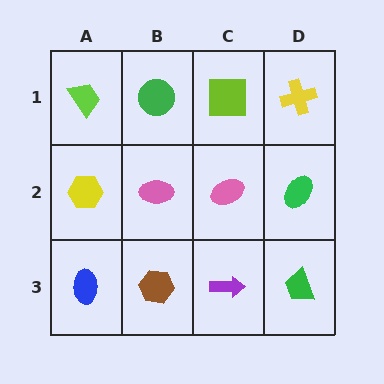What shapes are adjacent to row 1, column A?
A yellow hexagon (row 2, column A), a green circle (row 1, column B).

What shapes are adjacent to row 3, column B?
A pink ellipse (row 2, column B), a blue ellipse (row 3, column A), a purple arrow (row 3, column C).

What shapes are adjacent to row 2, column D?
A yellow cross (row 1, column D), a green trapezoid (row 3, column D), a pink ellipse (row 2, column C).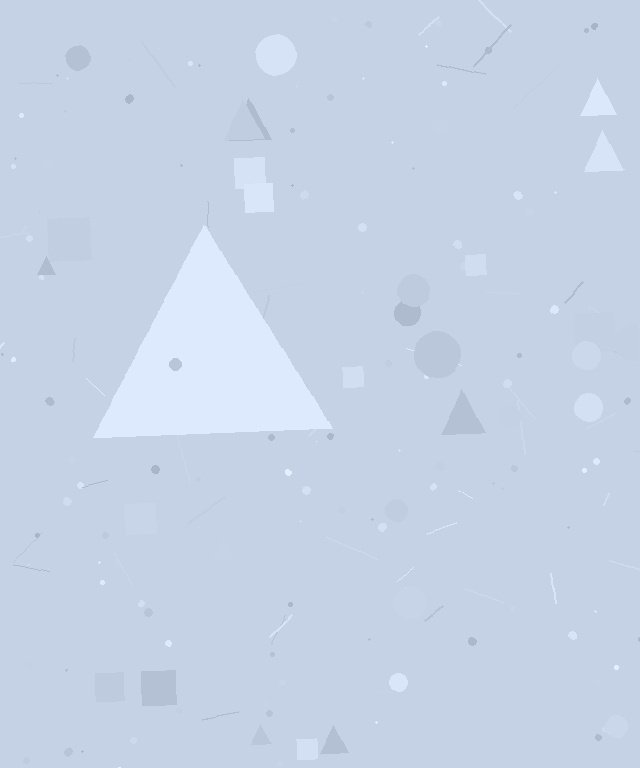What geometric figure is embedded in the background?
A triangle is embedded in the background.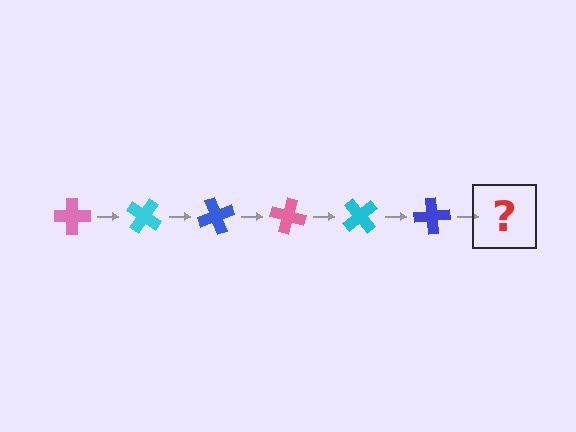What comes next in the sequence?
The next element should be a pink cross, rotated 210 degrees from the start.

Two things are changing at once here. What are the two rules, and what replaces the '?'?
The two rules are that it rotates 35 degrees each step and the color cycles through pink, cyan, and blue. The '?' should be a pink cross, rotated 210 degrees from the start.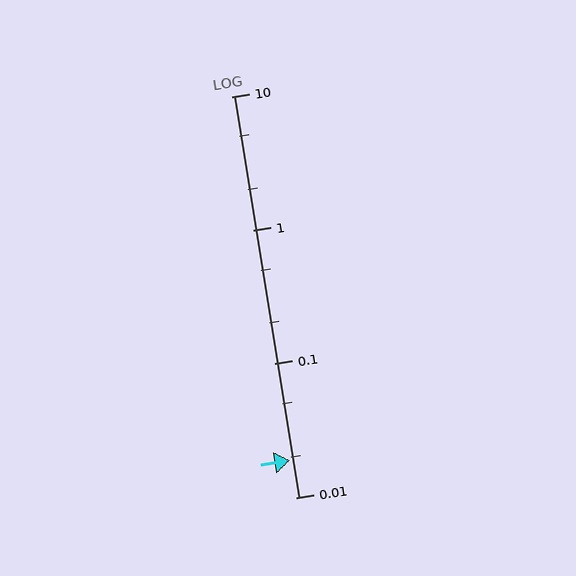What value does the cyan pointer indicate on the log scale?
The pointer indicates approximately 0.019.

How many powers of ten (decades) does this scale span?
The scale spans 3 decades, from 0.01 to 10.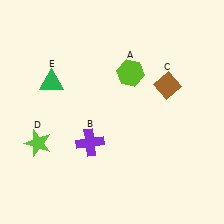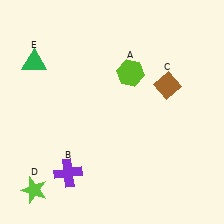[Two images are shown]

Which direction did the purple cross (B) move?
The purple cross (B) moved down.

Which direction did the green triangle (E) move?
The green triangle (E) moved up.